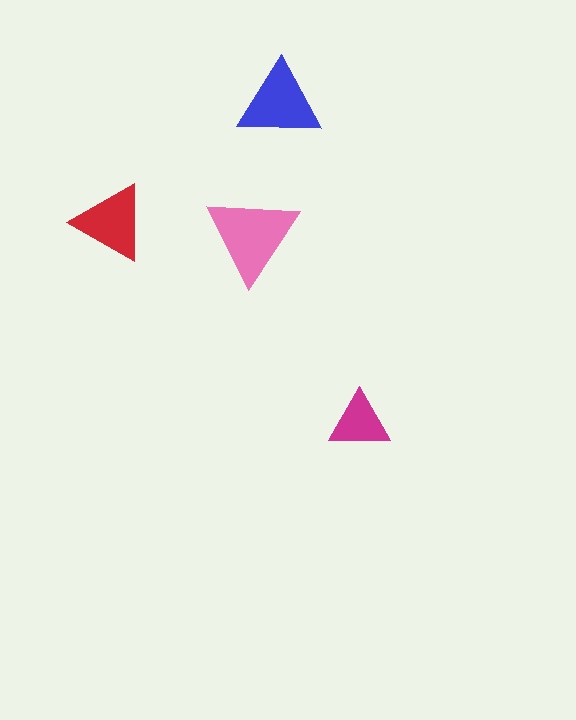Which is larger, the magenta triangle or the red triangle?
The red one.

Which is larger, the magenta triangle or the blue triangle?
The blue one.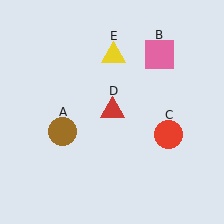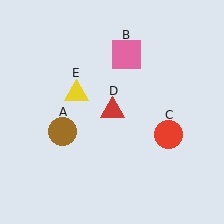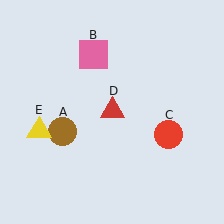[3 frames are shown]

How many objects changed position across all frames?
2 objects changed position: pink square (object B), yellow triangle (object E).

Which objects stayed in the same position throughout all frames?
Brown circle (object A) and red circle (object C) and red triangle (object D) remained stationary.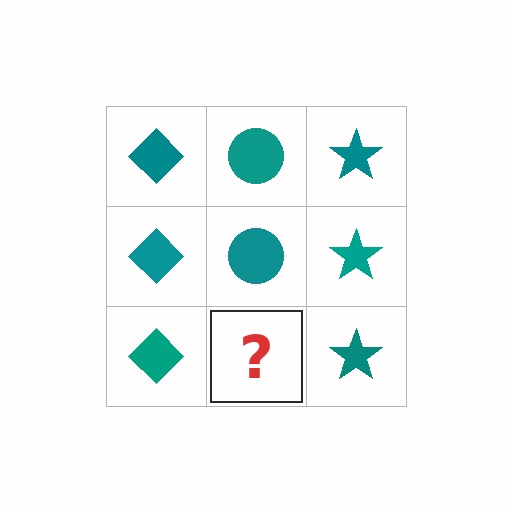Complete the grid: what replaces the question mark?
The question mark should be replaced with a teal circle.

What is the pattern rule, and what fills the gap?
The rule is that each column has a consistent shape. The gap should be filled with a teal circle.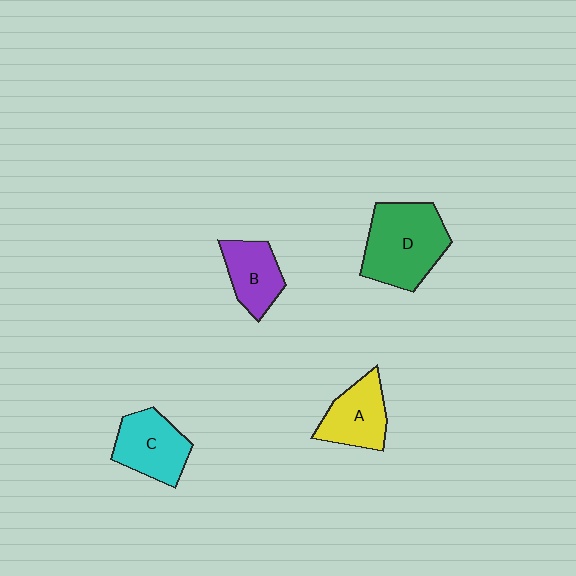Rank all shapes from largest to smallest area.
From largest to smallest: D (green), C (cyan), A (yellow), B (purple).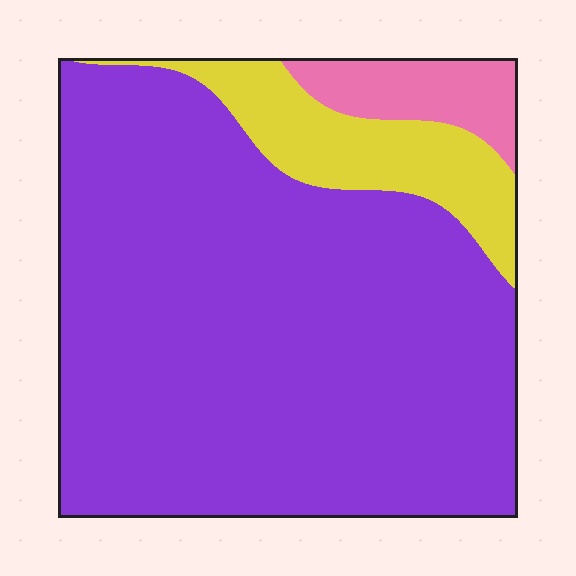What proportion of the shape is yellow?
Yellow covers about 15% of the shape.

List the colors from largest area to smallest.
From largest to smallest: purple, yellow, pink.